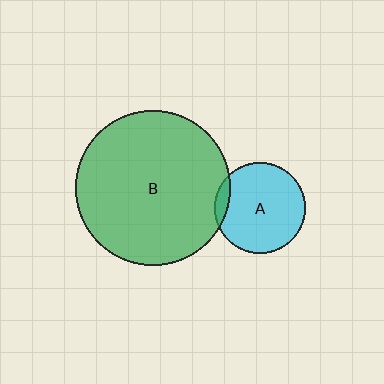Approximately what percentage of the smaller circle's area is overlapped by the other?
Approximately 10%.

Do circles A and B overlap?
Yes.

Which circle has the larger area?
Circle B (green).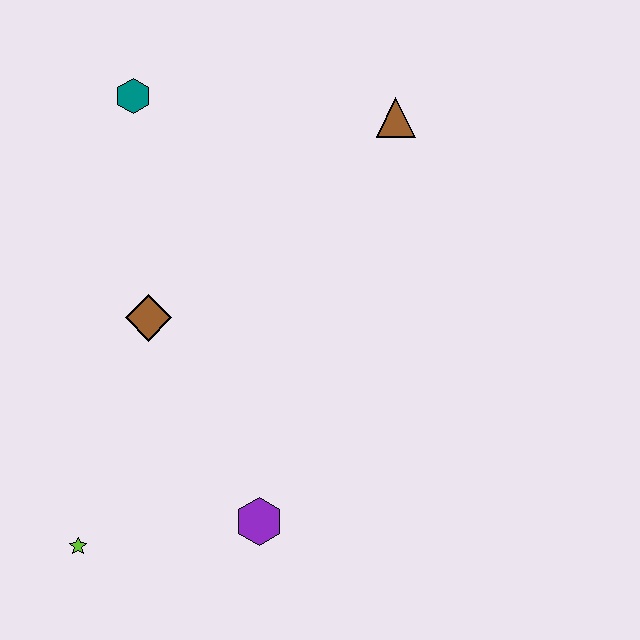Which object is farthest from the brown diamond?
The brown triangle is farthest from the brown diamond.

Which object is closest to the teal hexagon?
The brown diamond is closest to the teal hexagon.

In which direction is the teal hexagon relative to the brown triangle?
The teal hexagon is to the left of the brown triangle.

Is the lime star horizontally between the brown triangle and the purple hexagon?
No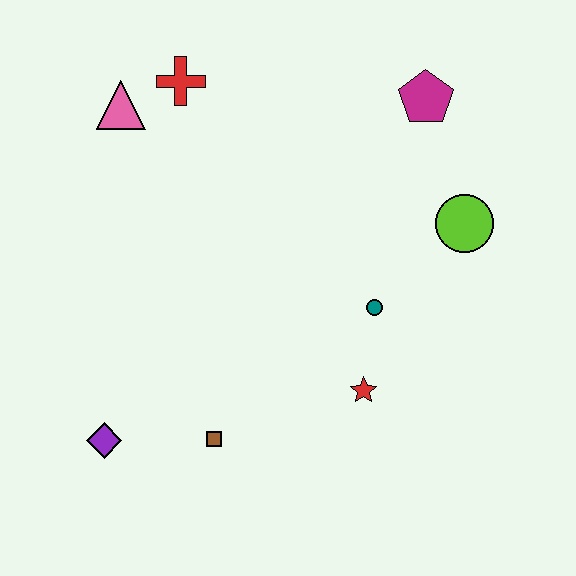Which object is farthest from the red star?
The pink triangle is farthest from the red star.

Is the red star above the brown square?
Yes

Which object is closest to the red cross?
The pink triangle is closest to the red cross.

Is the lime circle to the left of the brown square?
No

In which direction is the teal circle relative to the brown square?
The teal circle is to the right of the brown square.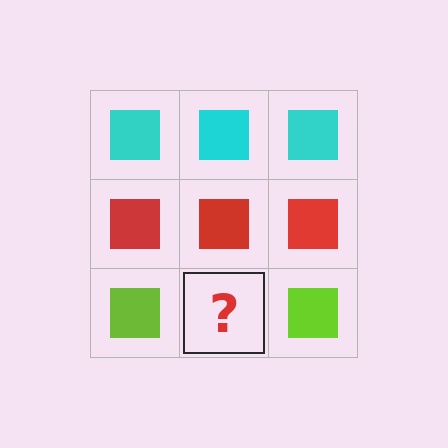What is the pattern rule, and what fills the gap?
The rule is that each row has a consistent color. The gap should be filled with a lime square.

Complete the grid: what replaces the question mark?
The question mark should be replaced with a lime square.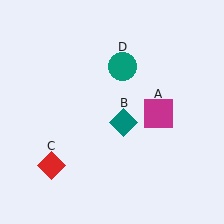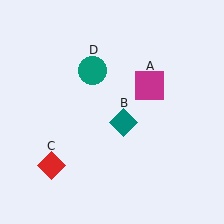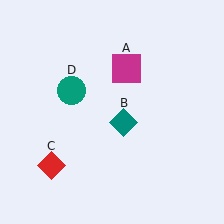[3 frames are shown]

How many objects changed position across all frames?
2 objects changed position: magenta square (object A), teal circle (object D).